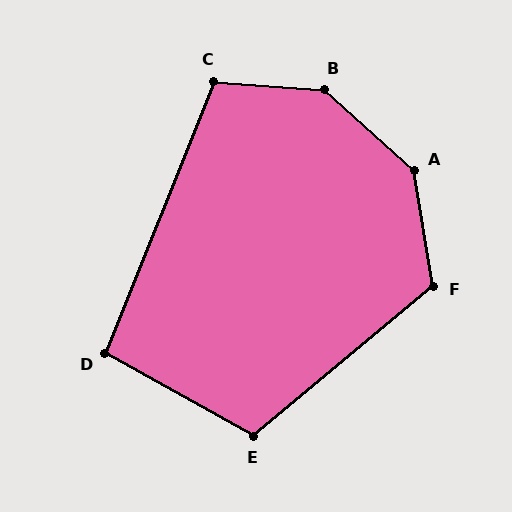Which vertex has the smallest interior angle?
D, at approximately 97 degrees.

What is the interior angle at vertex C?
Approximately 107 degrees (obtuse).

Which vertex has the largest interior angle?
B, at approximately 142 degrees.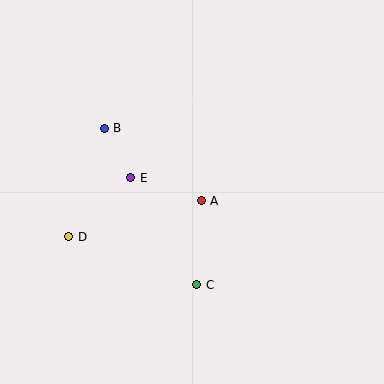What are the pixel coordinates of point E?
Point E is at (131, 178).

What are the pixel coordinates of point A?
Point A is at (201, 201).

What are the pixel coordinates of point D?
Point D is at (69, 237).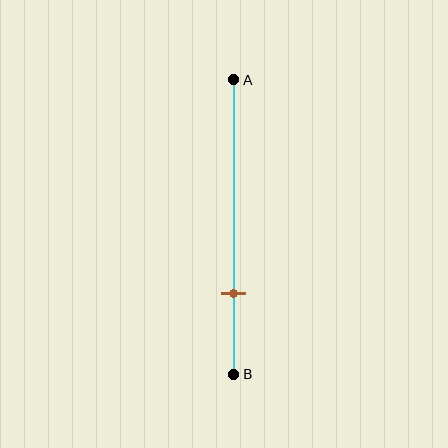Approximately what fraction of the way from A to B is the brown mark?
The brown mark is approximately 75% of the way from A to B.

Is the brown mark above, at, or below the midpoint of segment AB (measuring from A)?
The brown mark is below the midpoint of segment AB.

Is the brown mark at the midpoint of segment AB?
No, the mark is at about 75% from A, not at the 50% midpoint.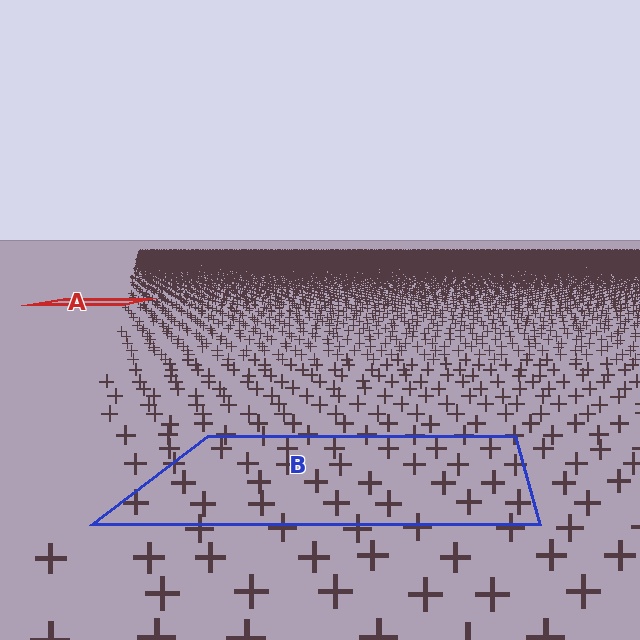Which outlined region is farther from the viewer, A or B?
Region A is farther from the viewer — the texture elements inside it appear smaller and more densely packed.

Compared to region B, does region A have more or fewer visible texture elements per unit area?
Region A has more texture elements per unit area — they are packed more densely because it is farther away.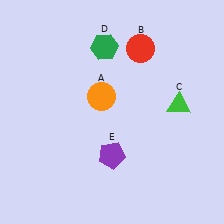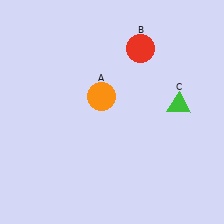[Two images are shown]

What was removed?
The green hexagon (D), the purple pentagon (E) were removed in Image 2.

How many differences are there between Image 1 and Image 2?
There are 2 differences between the two images.